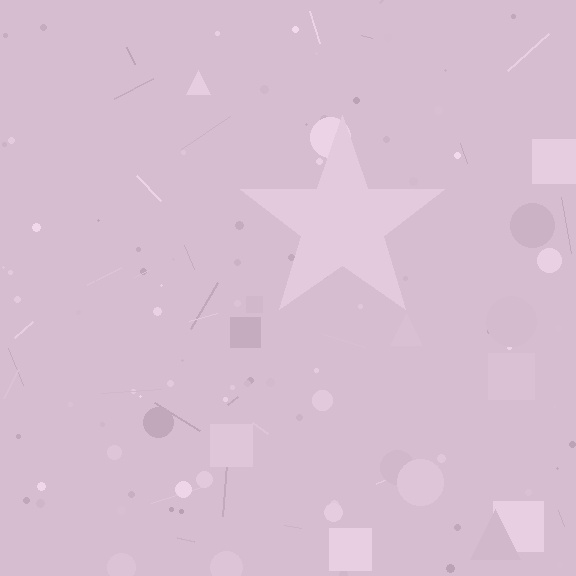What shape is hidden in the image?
A star is hidden in the image.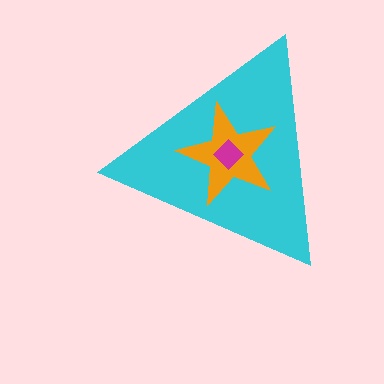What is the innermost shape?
The magenta diamond.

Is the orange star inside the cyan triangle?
Yes.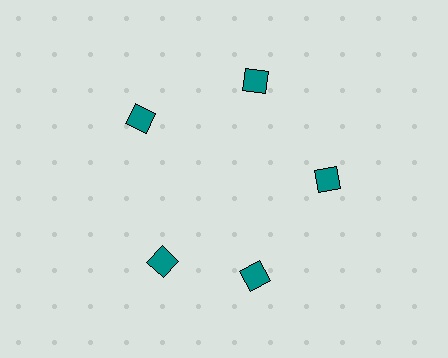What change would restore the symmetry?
The symmetry would be restored by rotating it back into even spacing with its neighbors so that all 5 squares sit at equal angles and equal distance from the center.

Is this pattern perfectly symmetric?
No. The 5 teal squares are arranged in a ring, but one element near the 8 o'clock position is rotated out of alignment along the ring, breaking the 5-fold rotational symmetry.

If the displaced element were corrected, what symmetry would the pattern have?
It would have 5-fold rotational symmetry — the pattern would map onto itself every 72 degrees.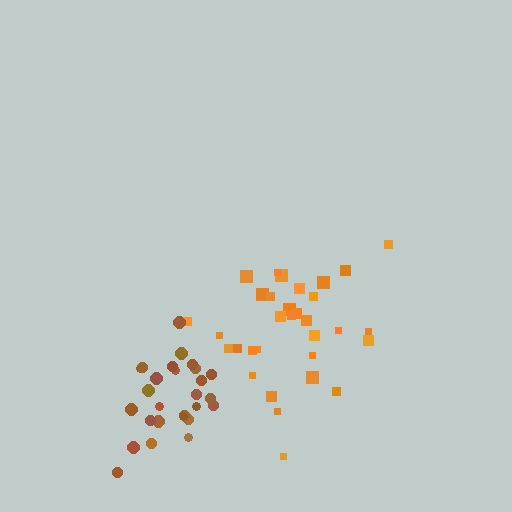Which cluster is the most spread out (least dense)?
Orange.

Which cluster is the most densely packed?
Brown.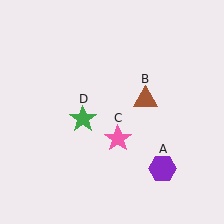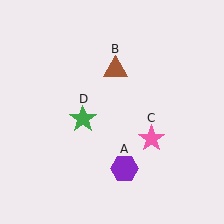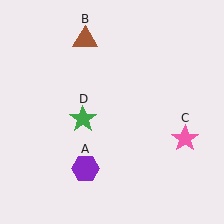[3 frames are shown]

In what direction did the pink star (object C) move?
The pink star (object C) moved right.